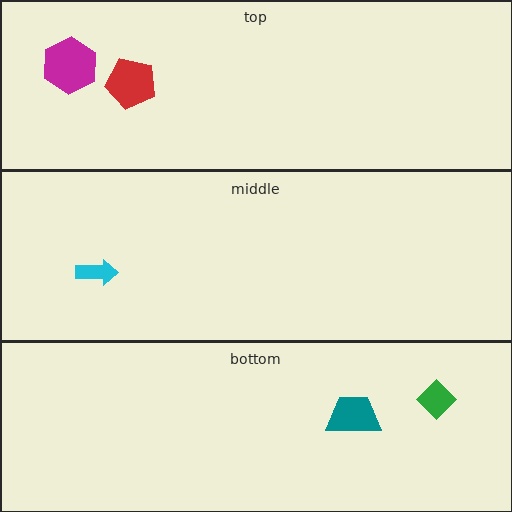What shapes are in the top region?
The red pentagon, the magenta hexagon.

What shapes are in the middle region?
The cyan arrow.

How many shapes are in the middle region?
1.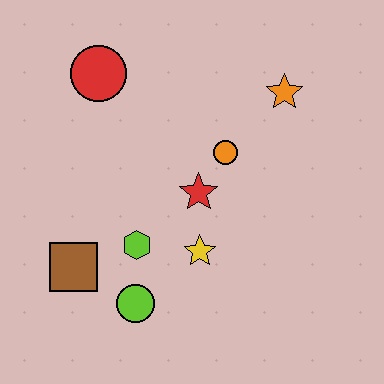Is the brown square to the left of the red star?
Yes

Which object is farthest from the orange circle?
The brown square is farthest from the orange circle.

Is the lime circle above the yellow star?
No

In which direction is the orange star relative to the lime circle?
The orange star is above the lime circle.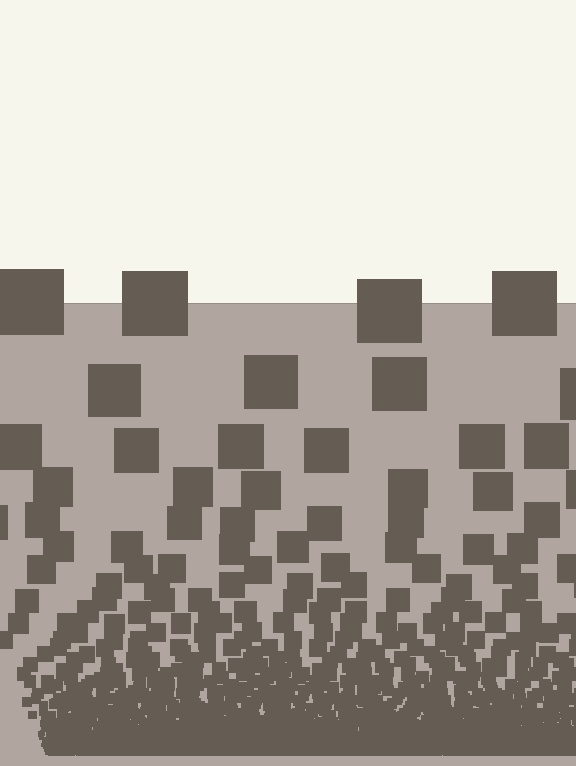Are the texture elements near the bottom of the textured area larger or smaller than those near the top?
Smaller. The gradient is inverted — elements near the bottom are smaller and denser.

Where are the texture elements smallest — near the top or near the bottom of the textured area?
Near the bottom.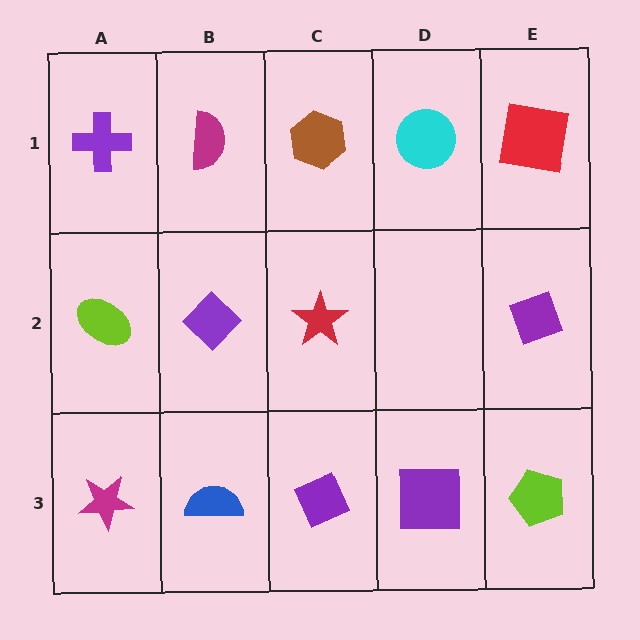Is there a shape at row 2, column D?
No, that cell is empty.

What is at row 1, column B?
A magenta semicircle.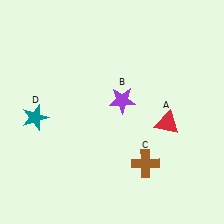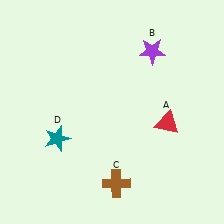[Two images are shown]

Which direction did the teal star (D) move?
The teal star (D) moved right.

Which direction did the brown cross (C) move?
The brown cross (C) moved left.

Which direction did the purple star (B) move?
The purple star (B) moved up.